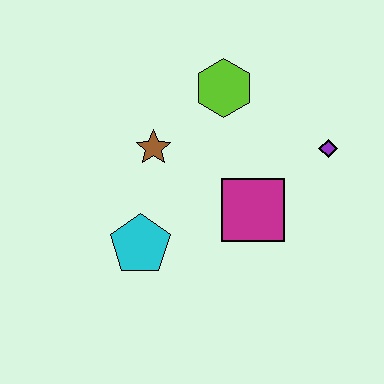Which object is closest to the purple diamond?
The magenta square is closest to the purple diamond.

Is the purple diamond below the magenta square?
No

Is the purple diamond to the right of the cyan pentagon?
Yes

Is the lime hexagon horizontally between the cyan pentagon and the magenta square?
Yes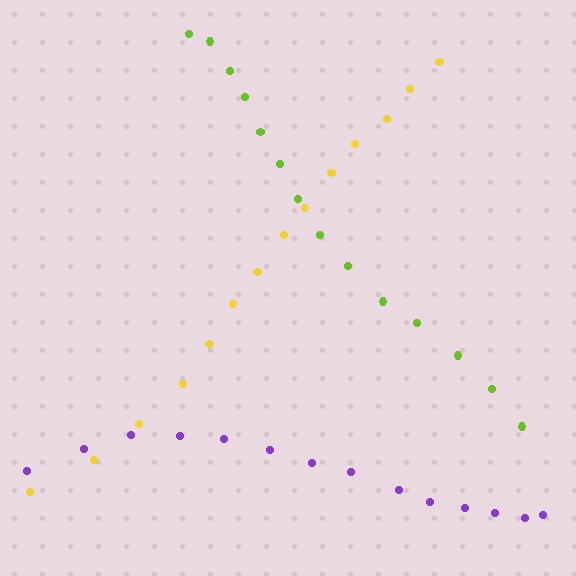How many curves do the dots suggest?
There are 3 distinct paths.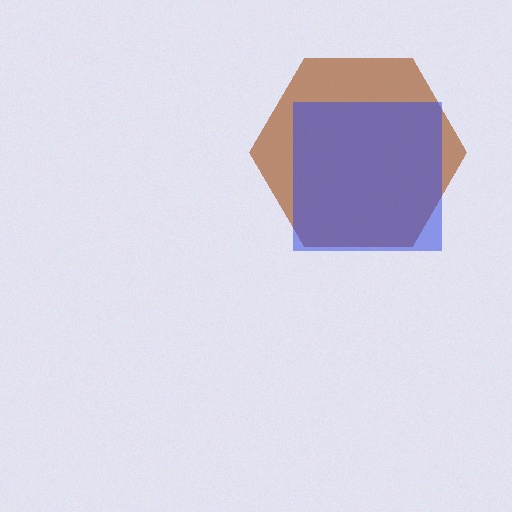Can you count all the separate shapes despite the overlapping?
Yes, there are 2 separate shapes.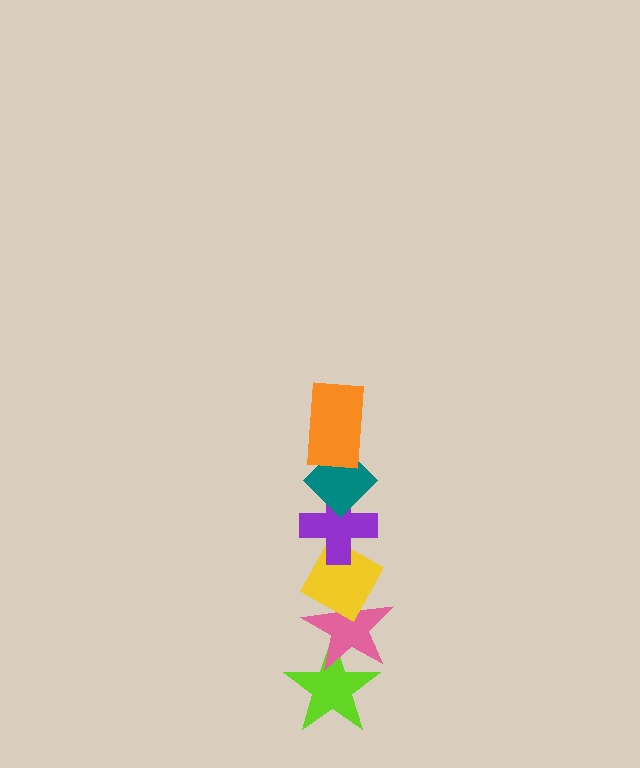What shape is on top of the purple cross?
The teal diamond is on top of the purple cross.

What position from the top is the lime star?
The lime star is 6th from the top.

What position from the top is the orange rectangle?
The orange rectangle is 1st from the top.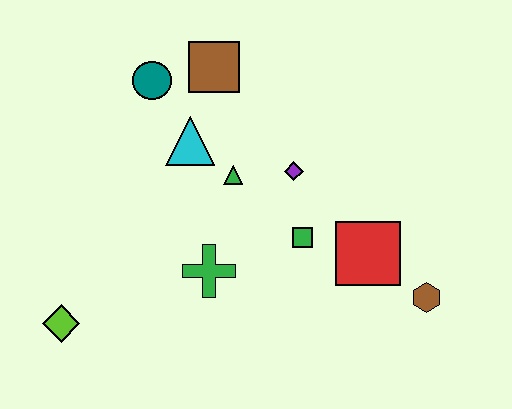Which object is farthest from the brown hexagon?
The lime diamond is farthest from the brown hexagon.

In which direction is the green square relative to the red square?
The green square is to the left of the red square.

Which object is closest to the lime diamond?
The green cross is closest to the lime diamond.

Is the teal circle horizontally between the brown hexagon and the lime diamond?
Yes